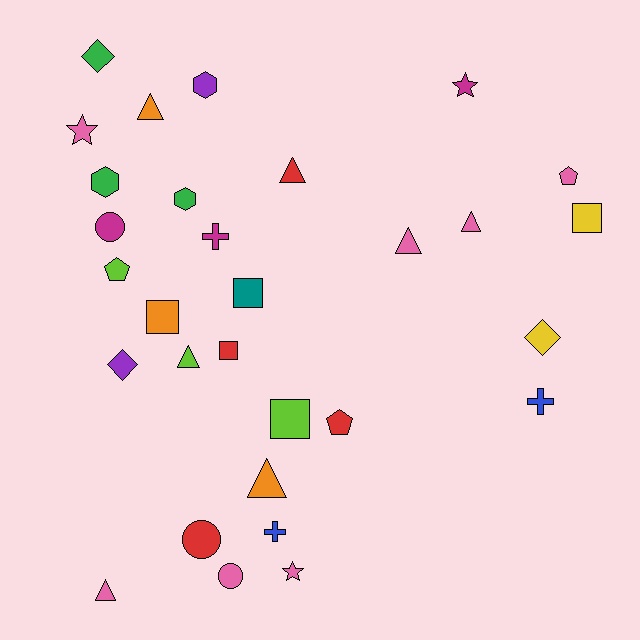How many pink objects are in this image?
There are 7 pink objects.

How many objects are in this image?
There are 30 objects.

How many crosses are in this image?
There are 3 crosses.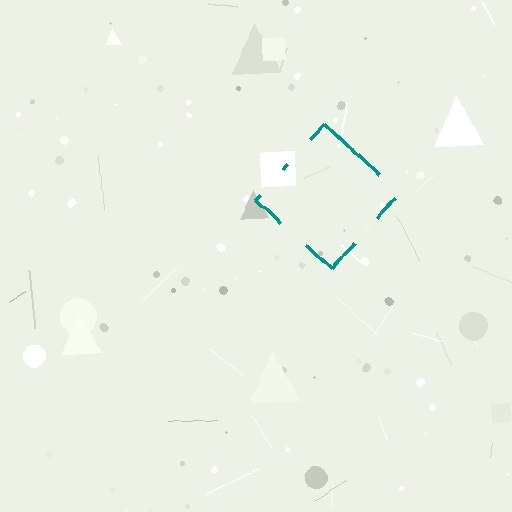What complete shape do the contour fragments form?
The contour fragments form a diamond.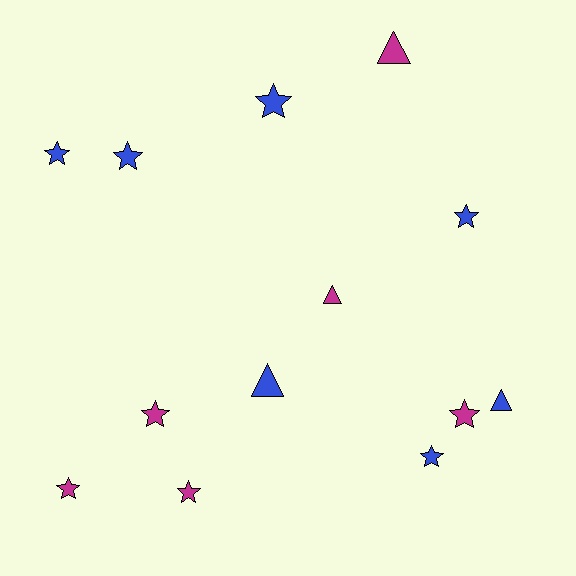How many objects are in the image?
There are 13 objects.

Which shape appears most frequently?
Star, with 9 objects.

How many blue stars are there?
There are 5 blue stars.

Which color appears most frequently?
Blue, with 7 objects.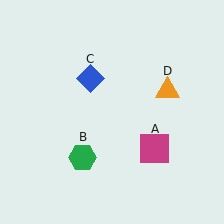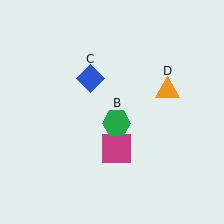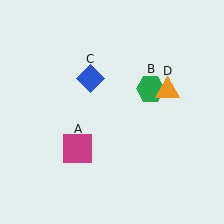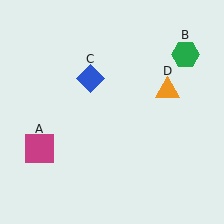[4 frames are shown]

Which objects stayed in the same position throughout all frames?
Blue diamond (object C) and orange triangle (object D) remained stationary.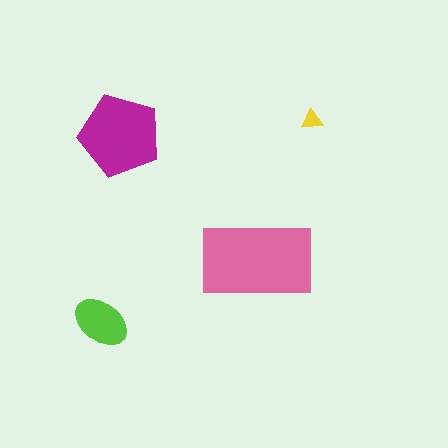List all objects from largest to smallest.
The pink rectangle, the magenta pentagon, the lime ellipse, the yellow triangle.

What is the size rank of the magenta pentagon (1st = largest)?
2nd.